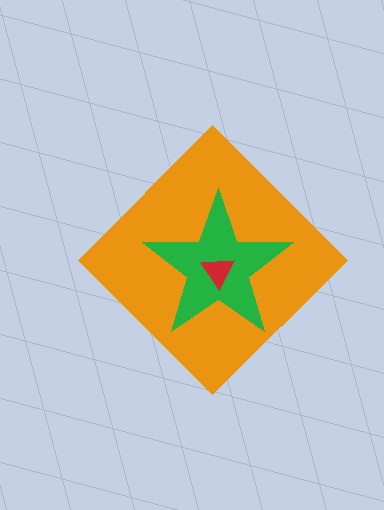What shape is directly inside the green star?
The red triangle.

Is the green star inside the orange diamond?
Yes.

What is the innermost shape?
The red triangle.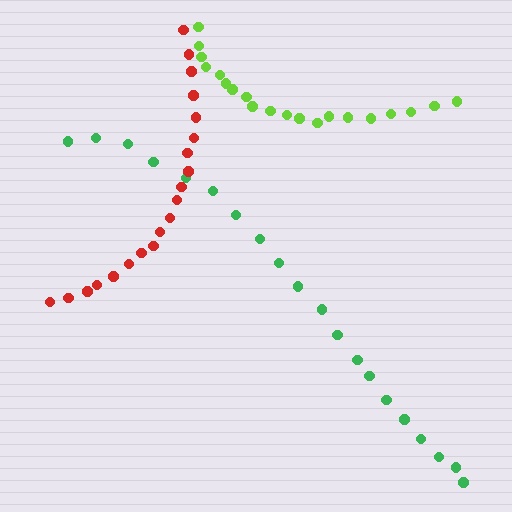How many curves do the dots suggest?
There are 3 distinct paths.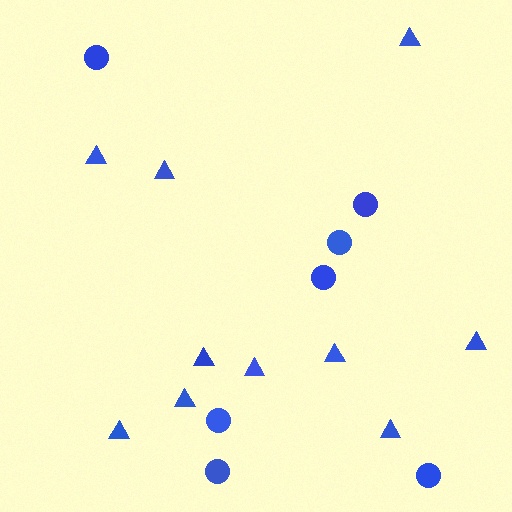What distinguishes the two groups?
There are 2 groups: one group of triangles (10) and one group of circles (7).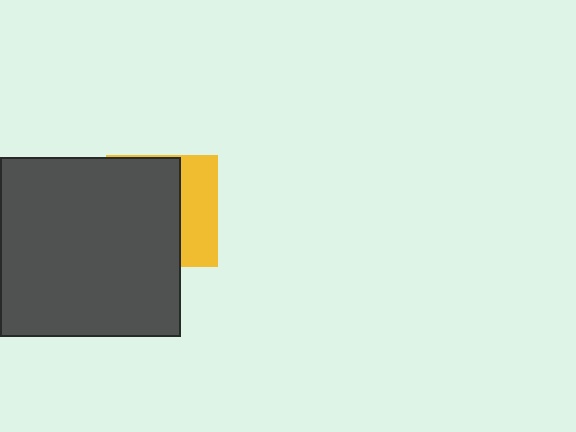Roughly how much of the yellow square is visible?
A small part of it is visible (roughly 33%).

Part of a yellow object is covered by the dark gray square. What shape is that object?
It is a square.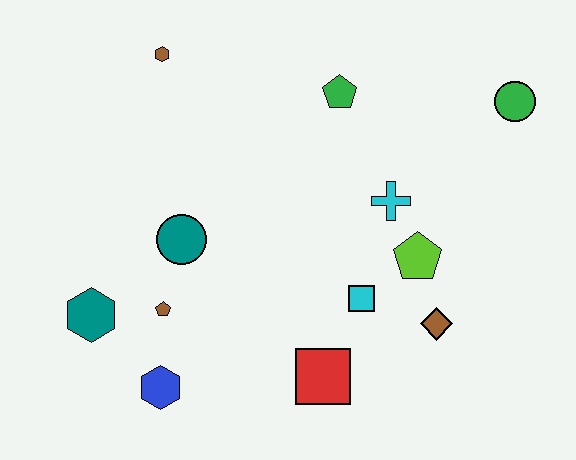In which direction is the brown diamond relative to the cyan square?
The brown diamond is to the right of the cyan square.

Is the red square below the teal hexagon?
Yes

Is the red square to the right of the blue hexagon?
Yes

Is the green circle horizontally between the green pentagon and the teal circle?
No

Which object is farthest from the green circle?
The teal hexagon is farthest from the green circle.